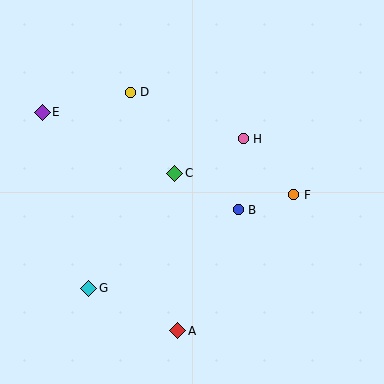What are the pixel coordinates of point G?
Point G is at (89, 288).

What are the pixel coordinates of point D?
Point D is at (130, 92).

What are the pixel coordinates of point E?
Point E is at (42, 112).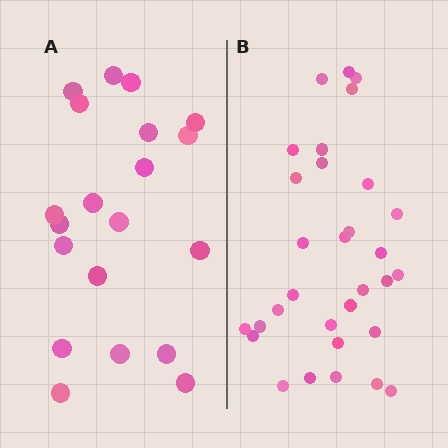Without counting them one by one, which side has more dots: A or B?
Region B (the right region) has more dots.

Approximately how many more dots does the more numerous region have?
Region B has roughly 12 or so more dots than region A.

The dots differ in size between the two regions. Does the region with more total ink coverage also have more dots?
No. Region A has more total ink coverage because its dots are larger, but region B actually contains more individual dots. Total area can be misleading — the number of items is what matters here.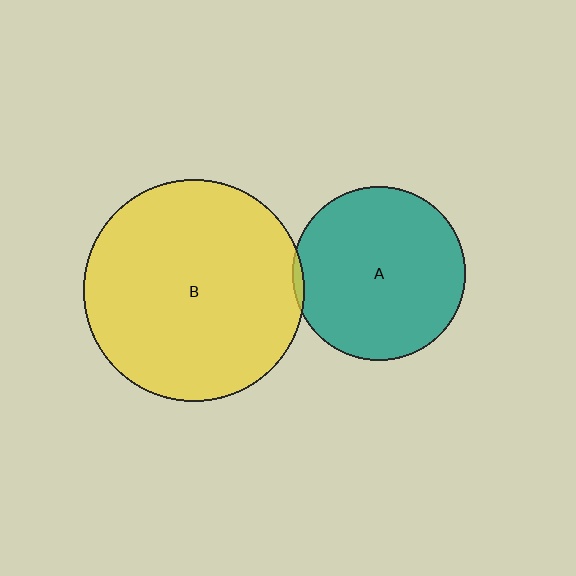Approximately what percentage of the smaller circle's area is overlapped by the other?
Approximately 5%.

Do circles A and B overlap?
Yes.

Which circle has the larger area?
Circle B (yellow).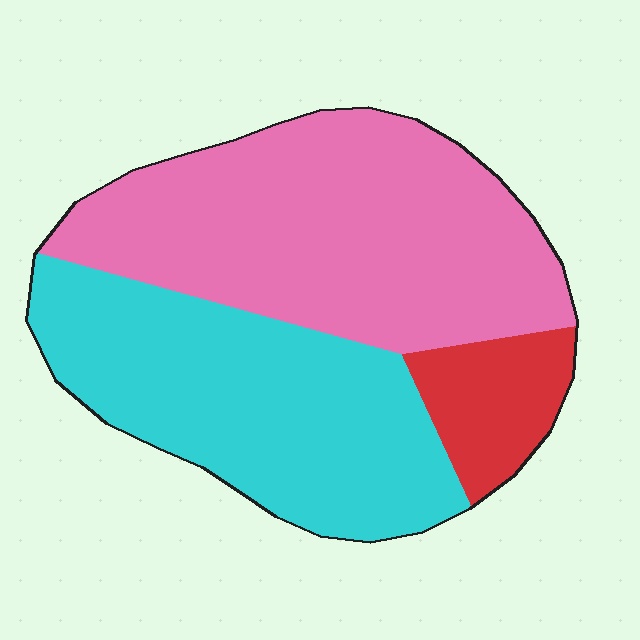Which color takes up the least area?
Red, at roughly 10%.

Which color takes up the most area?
Pink, at roughly 50%.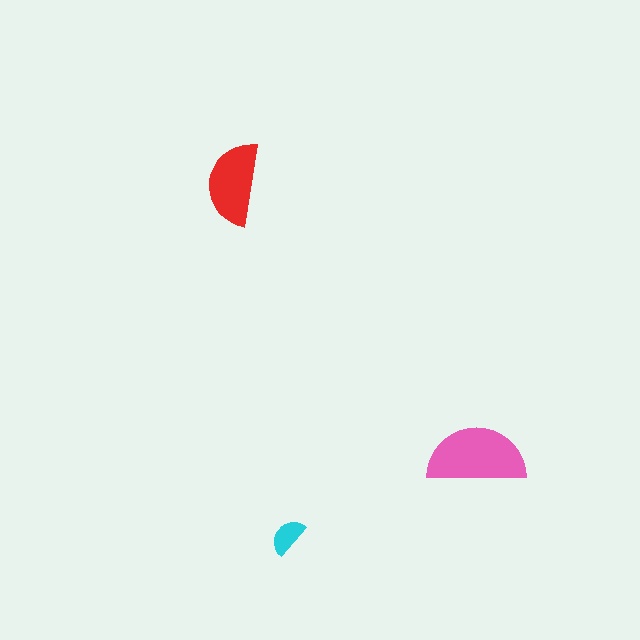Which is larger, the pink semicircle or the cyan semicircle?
The pink one.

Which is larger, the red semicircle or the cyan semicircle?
The red one.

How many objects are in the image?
There are 3 objects in the image.